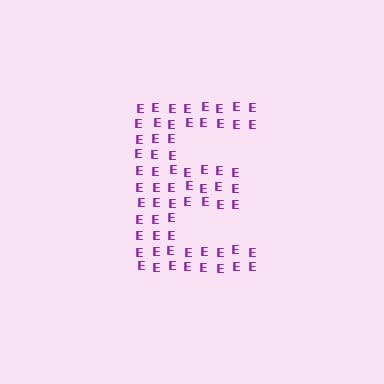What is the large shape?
The large shape is the letter E.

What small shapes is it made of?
It is made of small letter E's.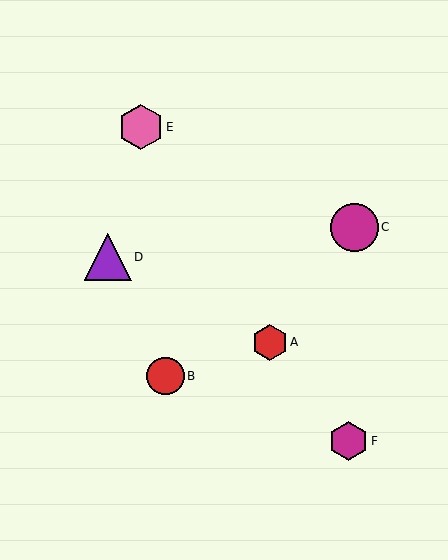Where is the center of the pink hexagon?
The center of the pink hexagon is at (141, 127).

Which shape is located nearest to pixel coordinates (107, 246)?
The purple triangle (labeled D) at (108, 257) is nearest to that location.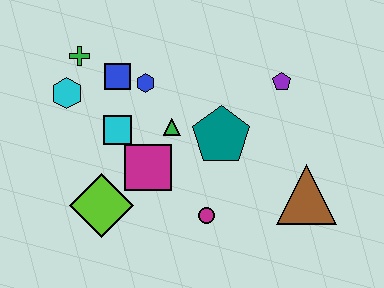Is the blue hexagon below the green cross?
Yes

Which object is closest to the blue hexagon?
The blue square is closest to the blue hexagon.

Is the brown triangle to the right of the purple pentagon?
Yes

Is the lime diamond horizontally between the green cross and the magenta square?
Yes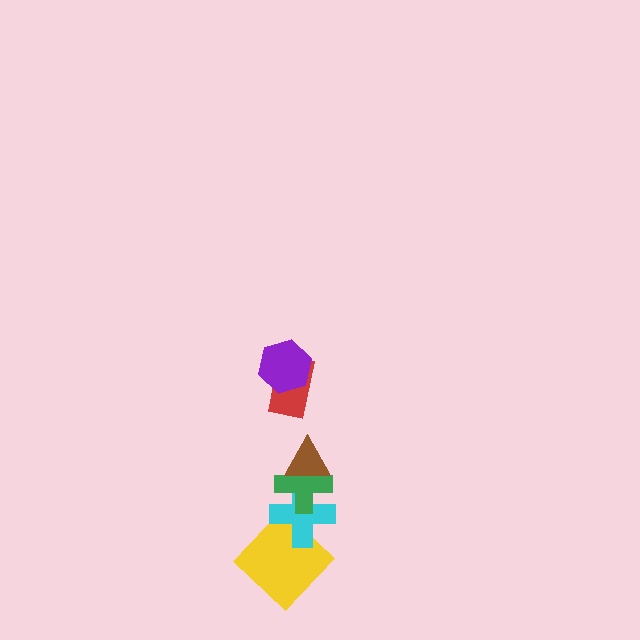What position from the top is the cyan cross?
The cyan cross is 5th from the top.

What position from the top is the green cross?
The green cross is 4th from the top.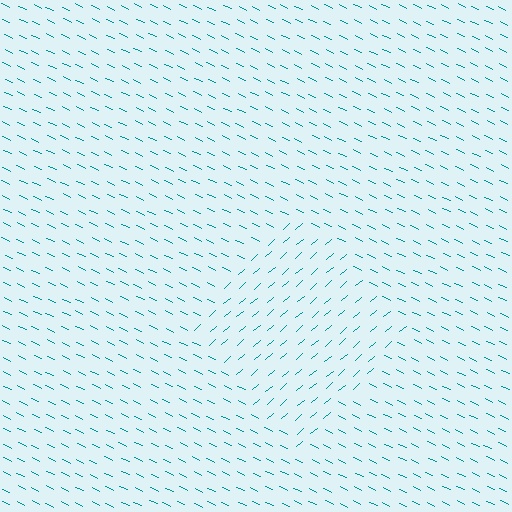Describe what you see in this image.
The image is filled with small teal line segments. A diamond region in the image has lines oriented differently from the surrounding lines, creating a visible texture boundary.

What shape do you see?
I see a diamond.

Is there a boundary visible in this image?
Yes, there is a texture boundary formed by a change in line orientation.